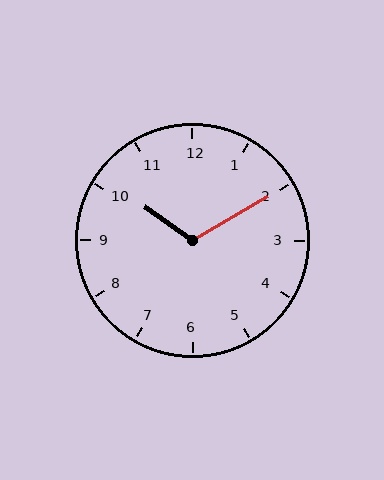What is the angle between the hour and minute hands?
Approximately 115 degrees.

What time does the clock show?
10:10.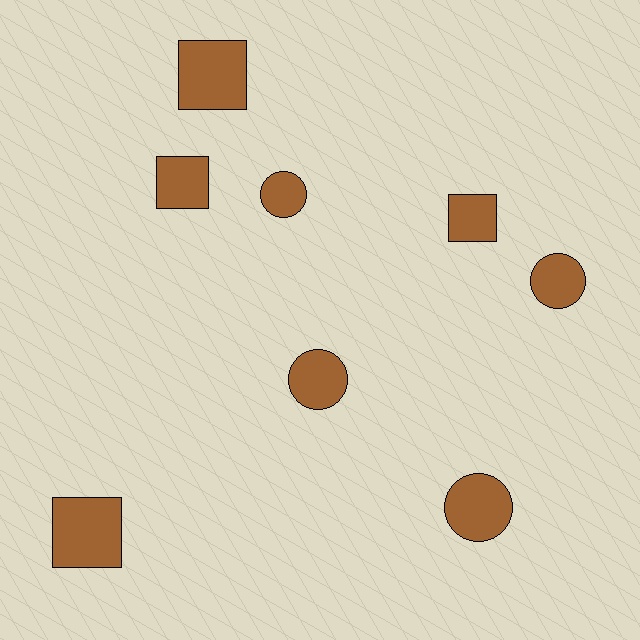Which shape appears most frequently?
Circle, with 4 objects.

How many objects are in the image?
There are 8 objects.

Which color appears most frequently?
Brown, with 8 objects.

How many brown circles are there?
There are 4 brown circles.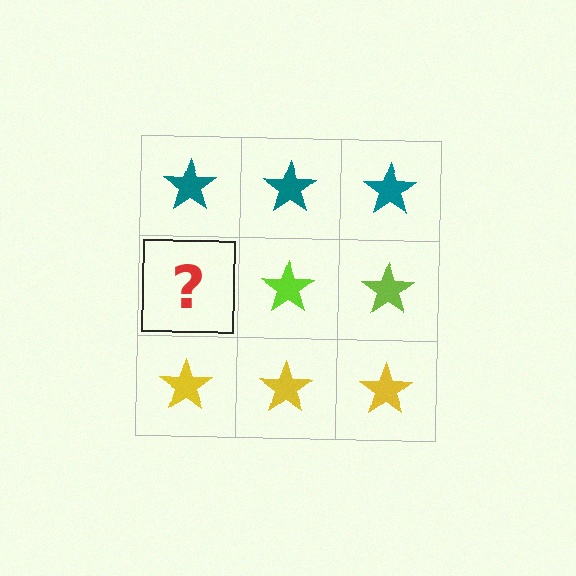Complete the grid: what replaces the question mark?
The question mark should be replaced with a lime star.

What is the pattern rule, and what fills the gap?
The rule is that each row has a consistent color. The gap should be filled with a lime star.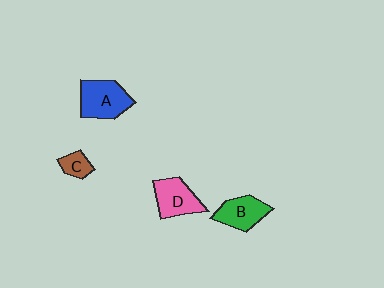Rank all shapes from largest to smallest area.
From largest to smallest: A (blue), D (pink), B (green), C (brown).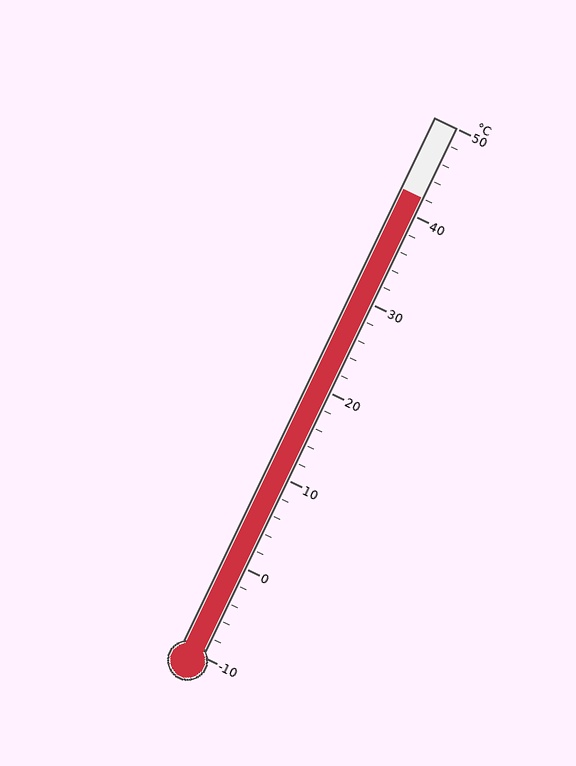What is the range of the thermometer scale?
The thermometer scale ranges from -10°C to 50°C.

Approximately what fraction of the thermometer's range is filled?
The thermometer is filled to approximately 85% of its range.